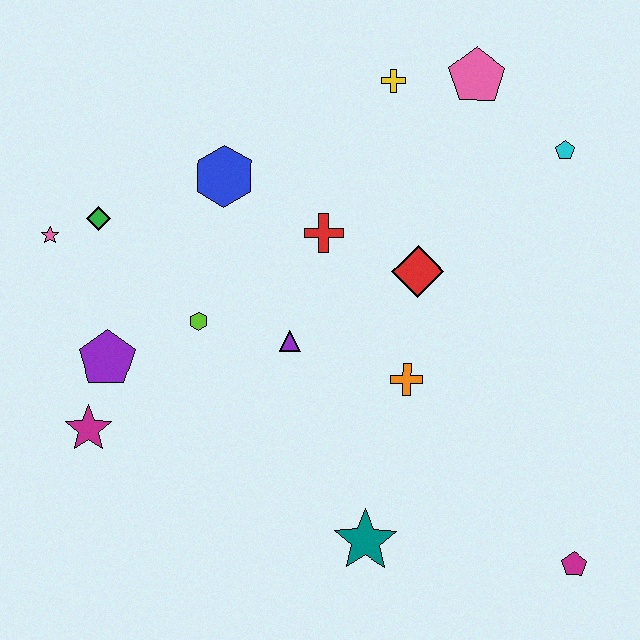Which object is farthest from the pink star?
The magenta pentagon is farthest from the pink star.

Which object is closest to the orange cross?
The red diamond is closest to the orange cross.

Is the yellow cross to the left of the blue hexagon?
No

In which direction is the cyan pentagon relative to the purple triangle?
The cyan pentagon is to the right of the purple triangle.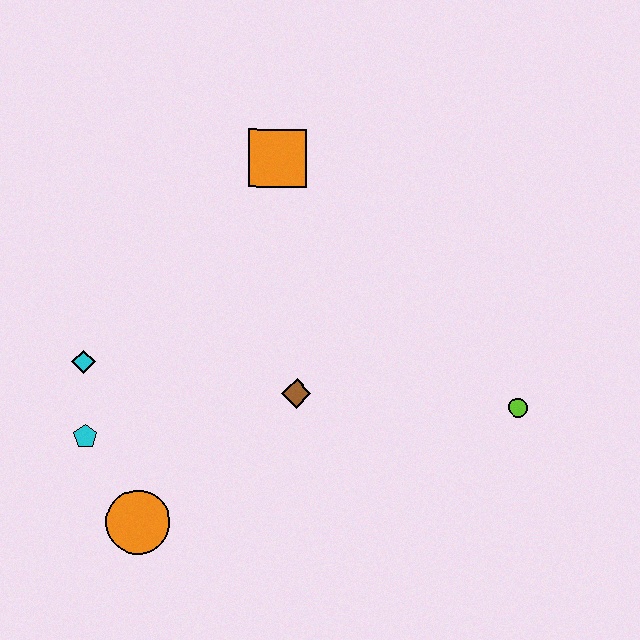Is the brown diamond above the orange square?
No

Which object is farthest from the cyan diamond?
The lime circle is farthest from the cyan diamond.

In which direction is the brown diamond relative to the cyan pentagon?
The brown diamond is to the right of the cyan pentagon.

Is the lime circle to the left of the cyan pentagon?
No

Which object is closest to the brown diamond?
The orange circle is closest to the brown diamond.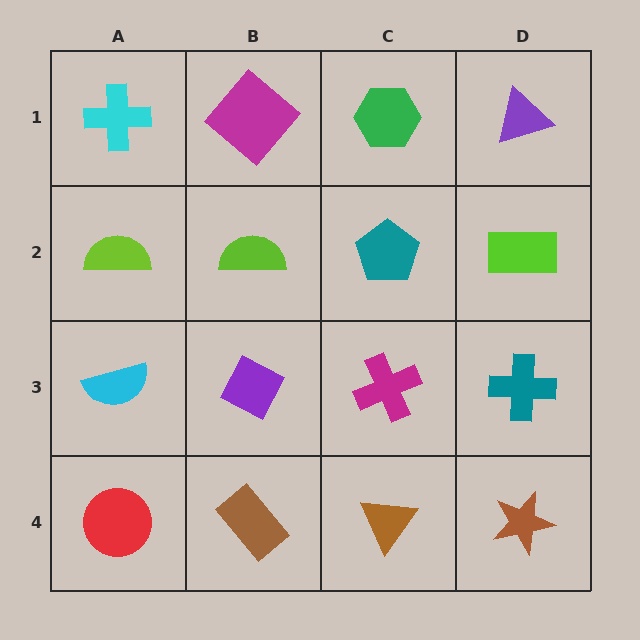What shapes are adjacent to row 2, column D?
A purple triangle (row 1, column D), a teal cross (row 3, column D), a teal pentagon (row 2, column C).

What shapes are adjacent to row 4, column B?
A purple diamond (row 3, column B), a red circle (row 4, column A), a brown triangle (row 4, column C).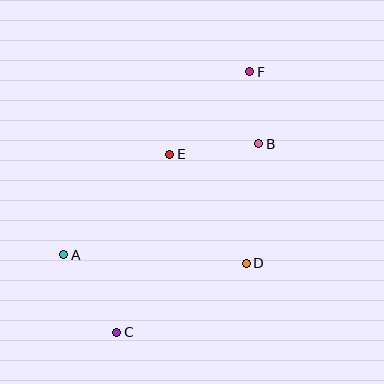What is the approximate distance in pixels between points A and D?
The distance between A and D is approximately 183 pixels.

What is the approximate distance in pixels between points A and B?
The distance between A and B is approximately 224 pixels.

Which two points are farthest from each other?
Points C and F are farthest from each other.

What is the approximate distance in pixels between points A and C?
The distance between A and C is approximately 94 pixels.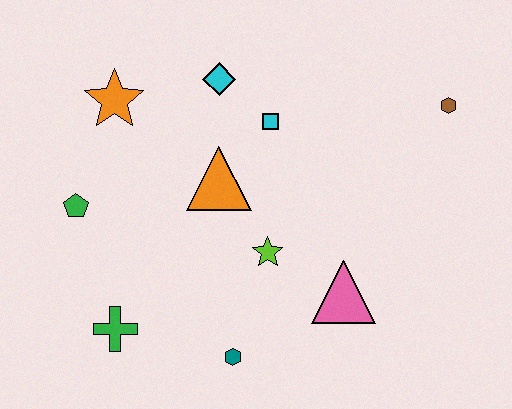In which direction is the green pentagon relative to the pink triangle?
The green pentagon is to the left of the pink triangle.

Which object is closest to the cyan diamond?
The cyan square is closest to the cyan diamond.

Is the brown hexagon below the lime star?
No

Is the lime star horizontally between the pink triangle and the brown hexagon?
No